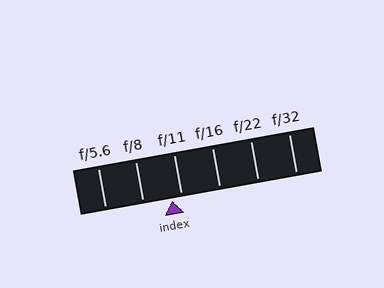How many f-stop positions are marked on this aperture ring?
There are 6 f-stop positions marked.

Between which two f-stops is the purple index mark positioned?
The index mark is between f/8 and f/11.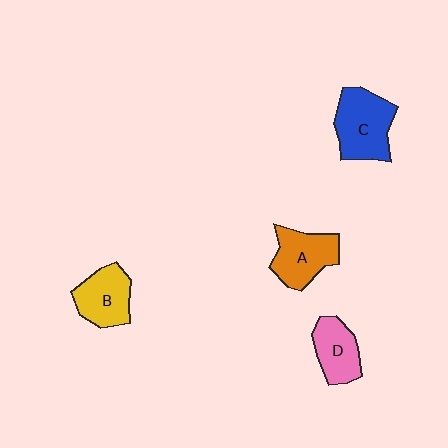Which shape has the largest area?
Shape C (blue).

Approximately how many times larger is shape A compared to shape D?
Approximately 1.2 times.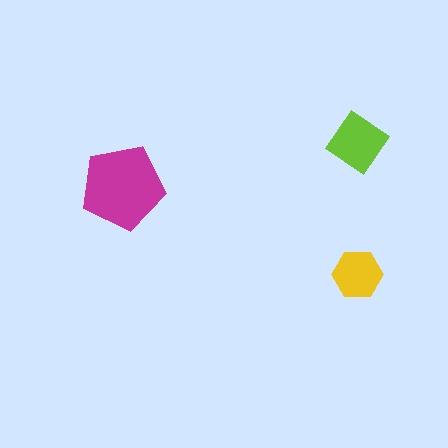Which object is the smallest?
The yellow hexagon.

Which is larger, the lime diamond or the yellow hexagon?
The lime diamond.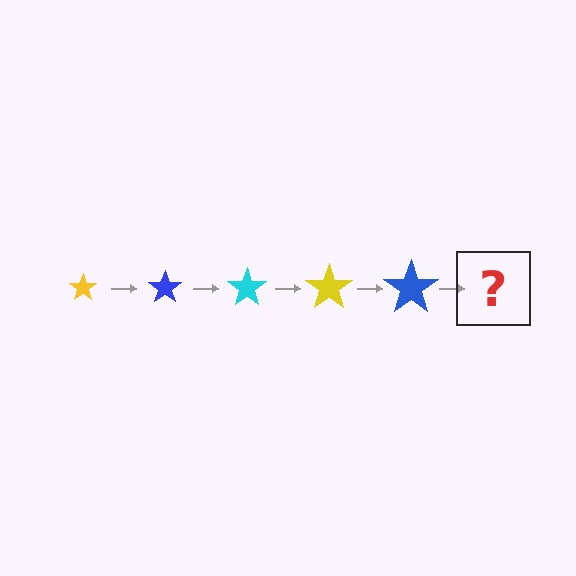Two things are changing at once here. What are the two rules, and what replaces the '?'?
The two rules are that the star grows larger each step and the color cycles through yellow, blue, and cyan. The '?' should be a cyan star, larger than the previous one.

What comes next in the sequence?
The next element should be a cyan star, larger than the previous one.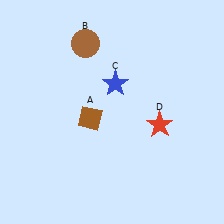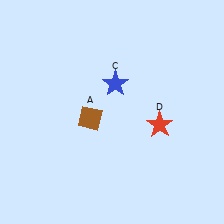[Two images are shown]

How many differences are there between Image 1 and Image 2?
There is 1 difference between the two images.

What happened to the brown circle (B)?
The brown circle (B) was removed in Image 2. It was in the top-left area of Image 1.